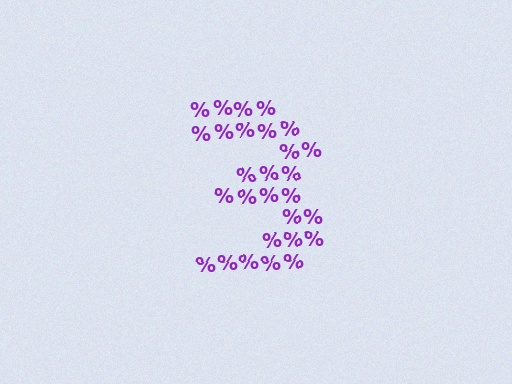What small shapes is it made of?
It is made of small percent signs.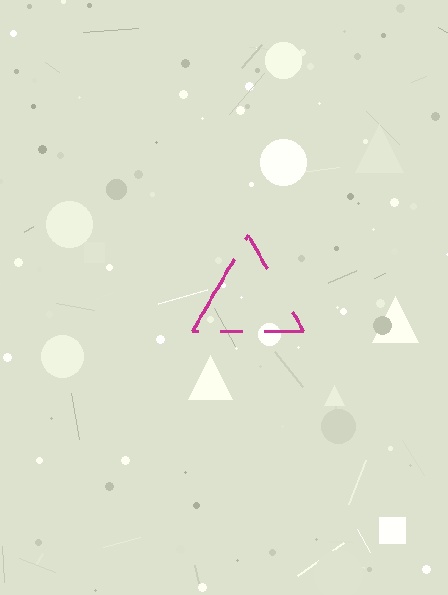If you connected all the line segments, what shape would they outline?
They would outline a triangle.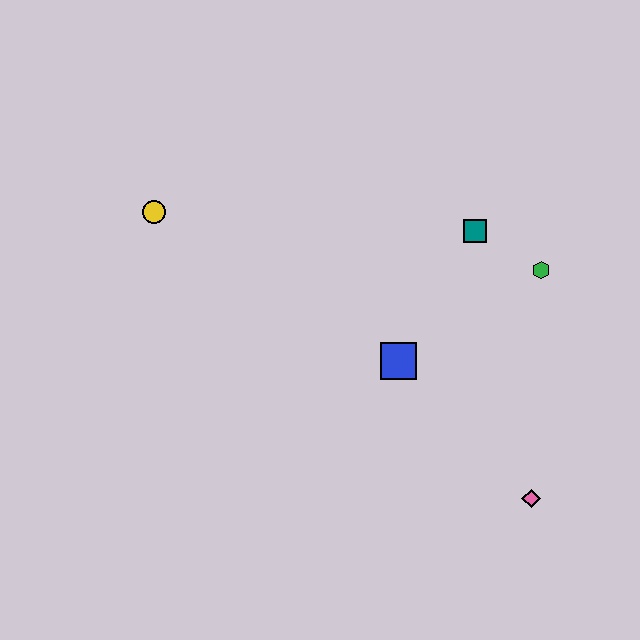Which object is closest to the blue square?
The teal square is closest to the blue square.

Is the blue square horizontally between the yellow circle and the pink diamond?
Yes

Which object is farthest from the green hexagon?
The yellow circle is farthest from the green hexagon.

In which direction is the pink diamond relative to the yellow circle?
The pink diamond is to the right of the yellow circle.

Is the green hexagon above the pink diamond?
Yes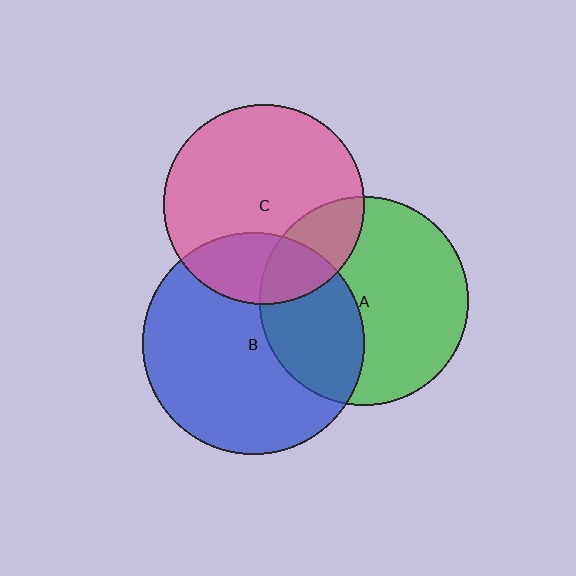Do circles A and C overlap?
Yes.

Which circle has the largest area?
Circle B (blue).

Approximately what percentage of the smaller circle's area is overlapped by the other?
Approximately 20%.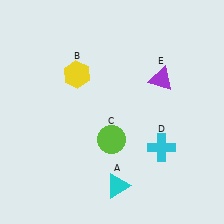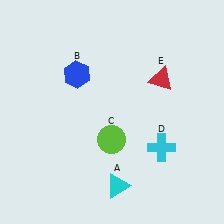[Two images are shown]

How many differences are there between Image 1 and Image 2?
There are 2 differences between the two images.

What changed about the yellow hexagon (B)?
In Image 1, B is yellow. In Image 2, it changed to blue.